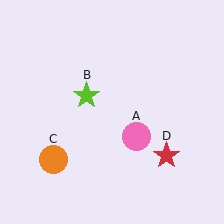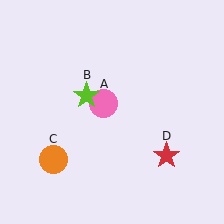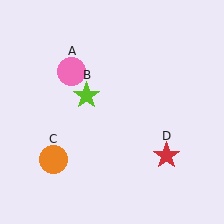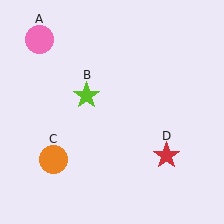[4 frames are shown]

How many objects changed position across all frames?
1 object changed position: pink circle (object A).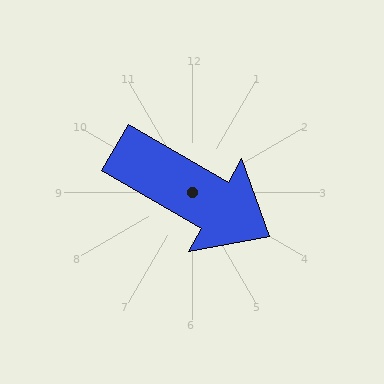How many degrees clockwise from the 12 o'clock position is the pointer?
Approximately 120 degrees.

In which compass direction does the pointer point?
Southeast.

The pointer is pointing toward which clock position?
Roughly 4 o'clock.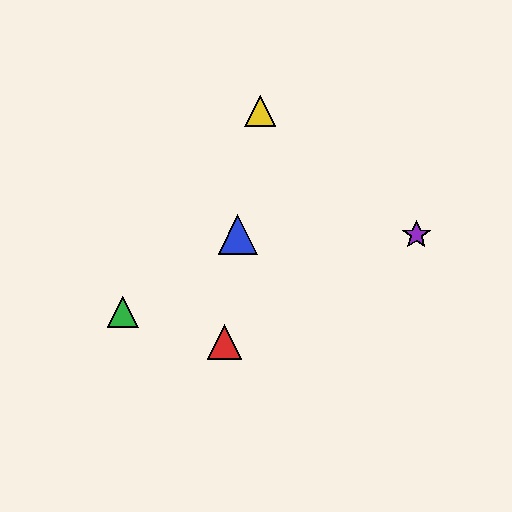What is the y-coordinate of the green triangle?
The green triangle is at y≈312.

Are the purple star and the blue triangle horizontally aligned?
Yes, both are at y≈235.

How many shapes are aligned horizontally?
2 shapes (the blue triangle, the purple star) are aligned horizontally.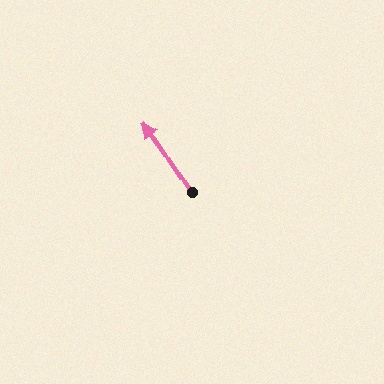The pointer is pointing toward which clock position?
Roughly 11 o'clock.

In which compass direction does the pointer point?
Northwest.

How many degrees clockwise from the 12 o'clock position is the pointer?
Approximately 327 degrees.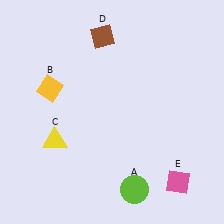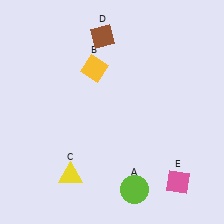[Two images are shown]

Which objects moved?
The objects that moved are: the yellow diamond (B), the yellow triangle (C).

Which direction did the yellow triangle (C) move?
The yellow triangle (C) moved down.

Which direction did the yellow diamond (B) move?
The yellow diamond (B) moved right.